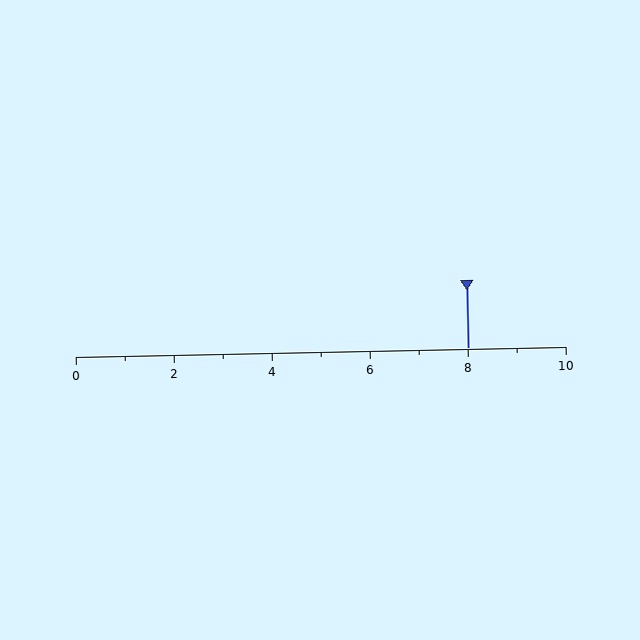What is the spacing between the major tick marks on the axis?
The major ticks are spaced 2 apart.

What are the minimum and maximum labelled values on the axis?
The axis runs from 0 to 10.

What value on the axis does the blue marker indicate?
The marker indicates approximately 8.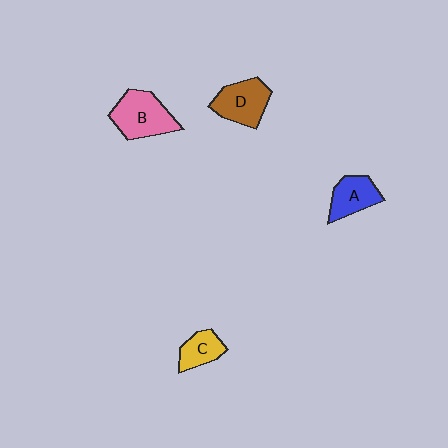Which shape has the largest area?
Shape B (pink).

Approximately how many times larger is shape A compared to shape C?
Approximately 1.3 times.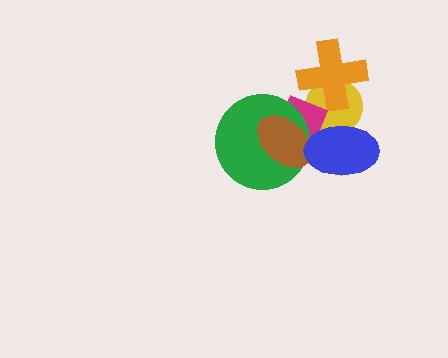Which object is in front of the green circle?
The brown ellipse is in front of the green circle.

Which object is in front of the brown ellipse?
The blue ellipse is in front of the brown ellipse.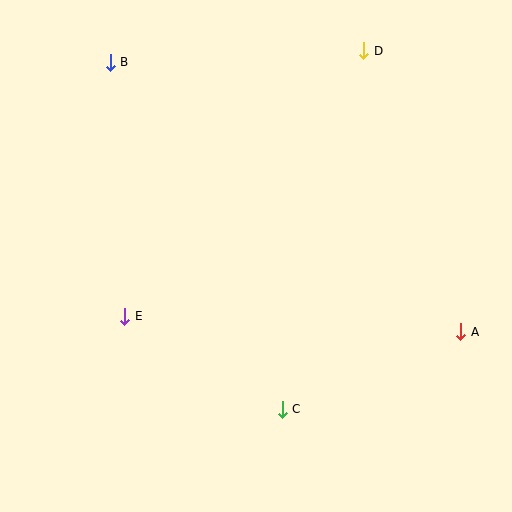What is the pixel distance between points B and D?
The distance between B and D is 253 pixels.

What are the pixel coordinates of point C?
Point C is at (282, 409).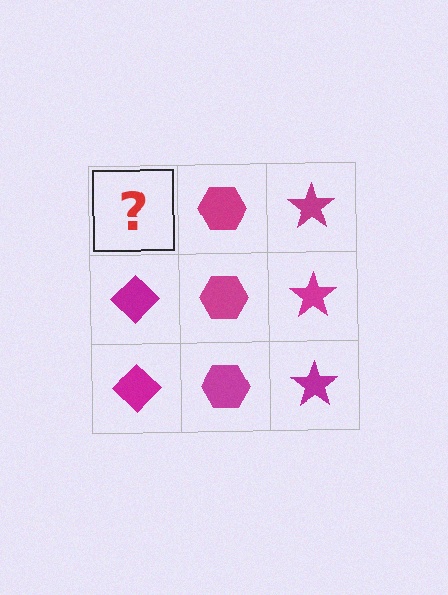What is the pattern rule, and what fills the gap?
The rule is that each column has a consistent shape. The gap should be filled with a magenta diamond.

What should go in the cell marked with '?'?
The missing cell should contain a magenta diamond.